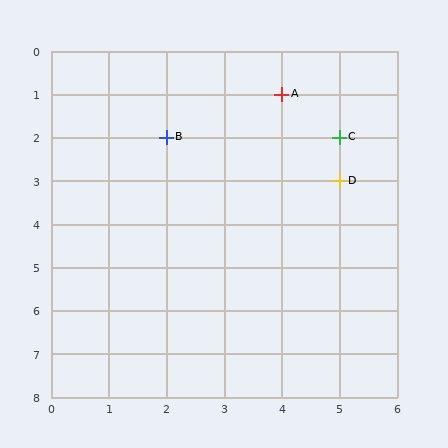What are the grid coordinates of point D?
Point D is at grid coordinates (5, 3).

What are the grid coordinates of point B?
Point B is at grid coordinates (2, 2).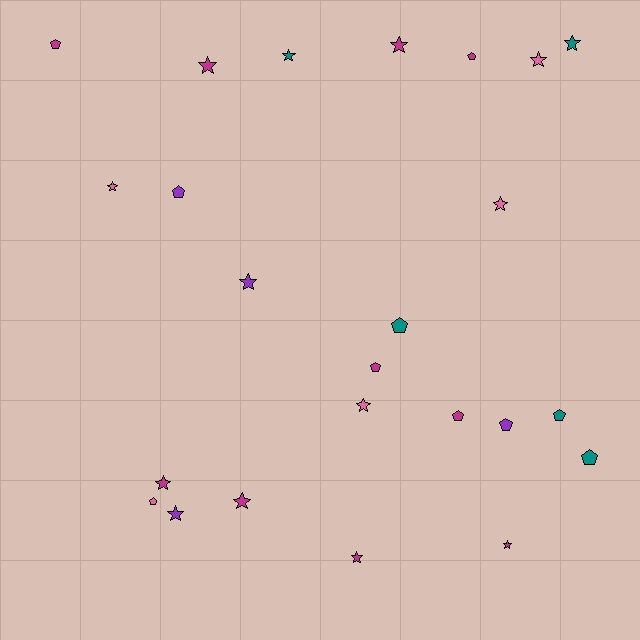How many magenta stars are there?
There are 6 magenta stars.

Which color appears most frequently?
Magenta, with 10 objects.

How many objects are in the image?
There are 24 objects.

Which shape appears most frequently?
Star, with 14 objects.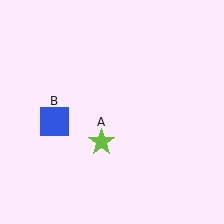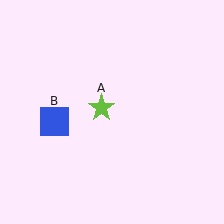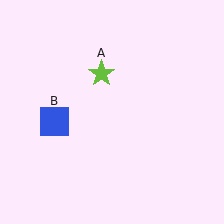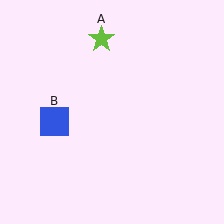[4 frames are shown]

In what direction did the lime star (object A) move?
The lime star (object A) moved up.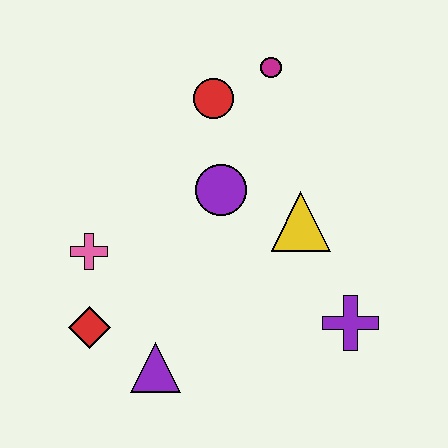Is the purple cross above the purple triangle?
Yes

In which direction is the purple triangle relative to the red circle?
The purple triangle is below the red circle.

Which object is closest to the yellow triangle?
The purple circle is closest to the yellow triangle.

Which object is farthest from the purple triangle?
The magenta circle is farthest from the purple triangle.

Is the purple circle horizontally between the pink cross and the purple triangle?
No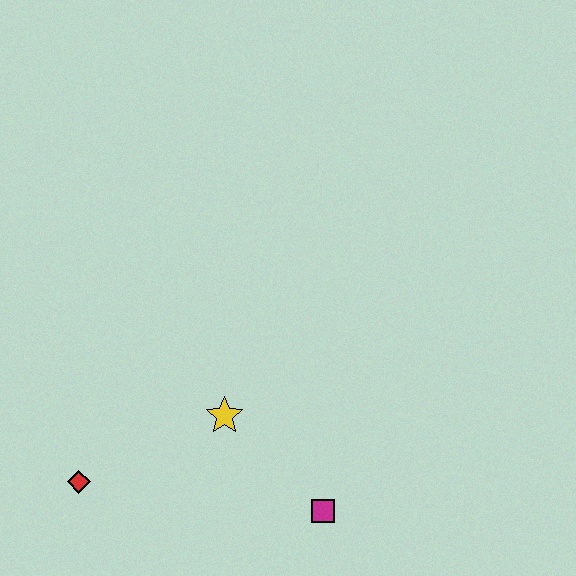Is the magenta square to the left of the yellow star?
No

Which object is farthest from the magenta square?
The red diamond is farthest from the magenta square.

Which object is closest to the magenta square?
The yellow star is closest to the magenta square.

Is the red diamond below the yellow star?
Yes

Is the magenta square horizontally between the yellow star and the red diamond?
No